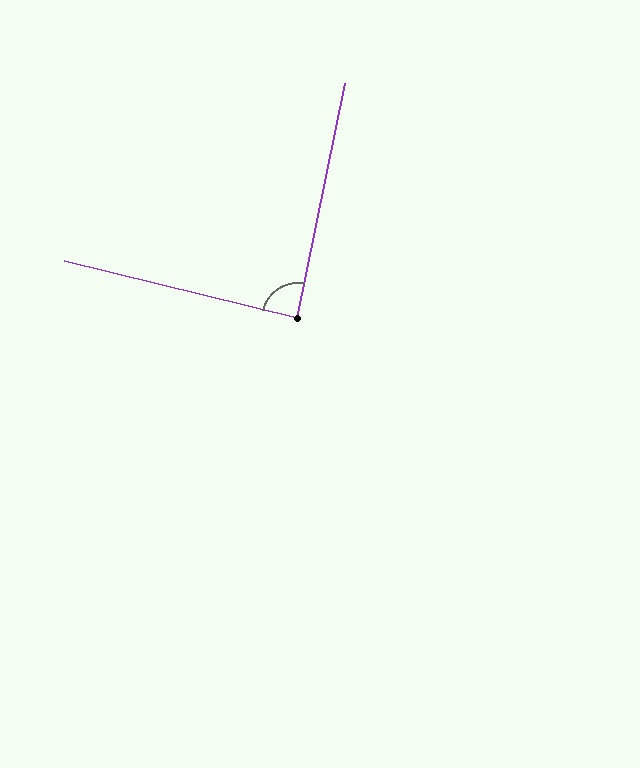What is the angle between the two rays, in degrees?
Approximately 88 degrees.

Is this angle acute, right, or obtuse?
It is approximately a right angle.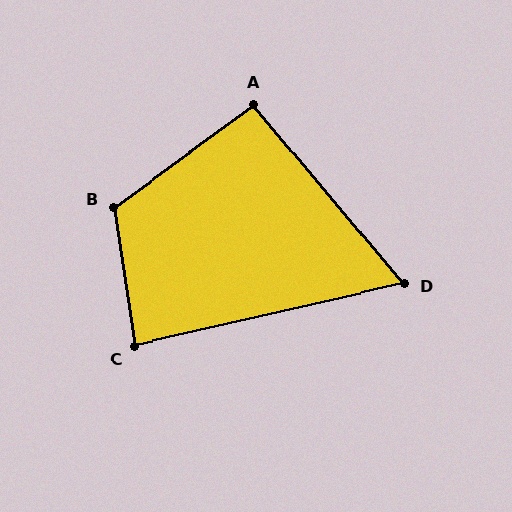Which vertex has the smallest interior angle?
D, at approximately 63 degrees.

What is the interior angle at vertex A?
Approximately 94 degrees (approximately right).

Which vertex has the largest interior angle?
B, at approximately 117 degrees.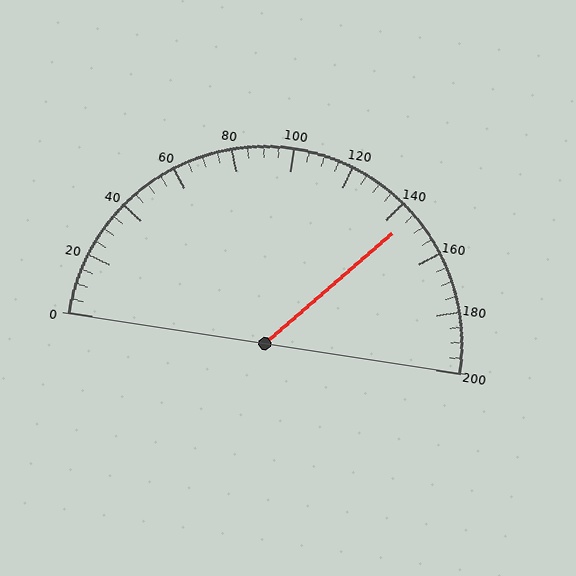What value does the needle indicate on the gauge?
The needle indicates approximately 145.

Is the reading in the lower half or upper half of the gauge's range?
The reading is in the upper half of the range (0 to 200).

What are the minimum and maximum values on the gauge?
The gauge ranges from 0 to 200.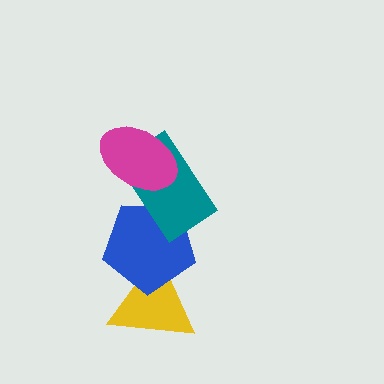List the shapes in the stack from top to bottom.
From top to bottom: the magenta ellipse, the teal rectangle, the blue pentagon, the yellow triangle.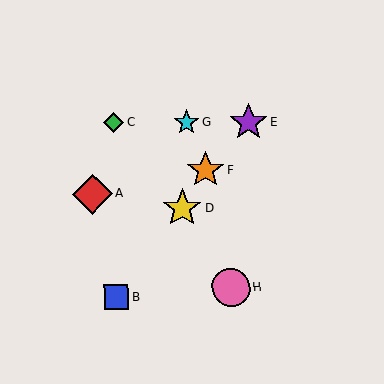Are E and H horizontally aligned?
No, E is at y≈122 and H is at y≈287.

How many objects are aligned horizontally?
3 objects (C, E, G) are aligned horizontally.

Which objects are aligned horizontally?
Objects C, E, G are aligned horizontally.